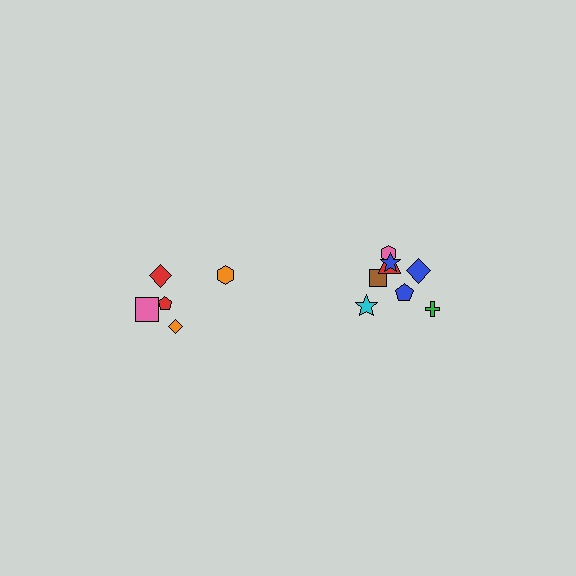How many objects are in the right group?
There are 8 objects.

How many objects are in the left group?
There are 5 objects.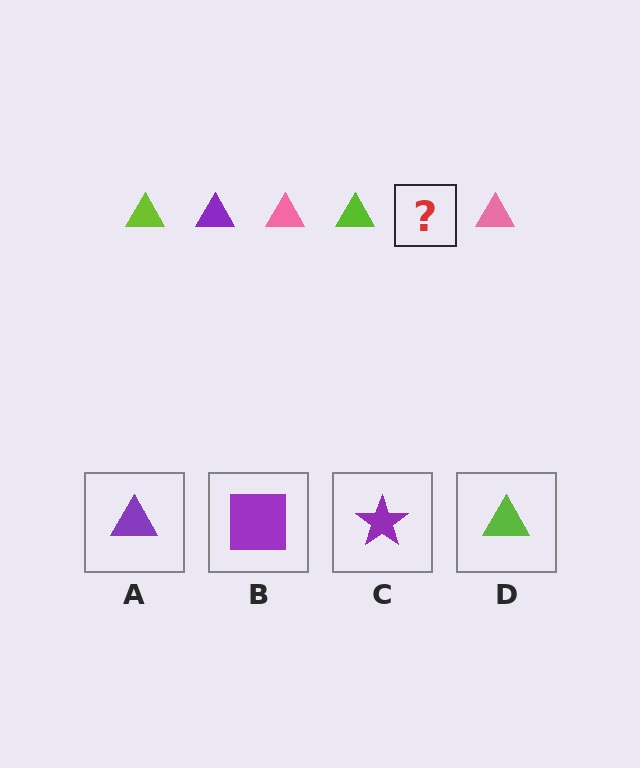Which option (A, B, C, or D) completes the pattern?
A.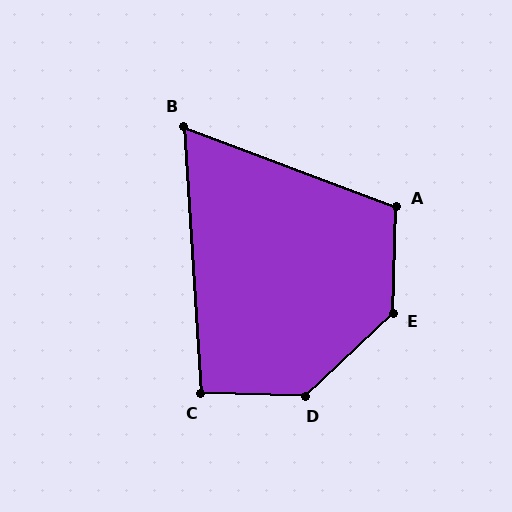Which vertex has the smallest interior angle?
B, at approximately 66 degrees.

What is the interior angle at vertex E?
Approximately 135 degrees (obtuse).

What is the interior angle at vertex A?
Approximately 109 degrees (obtuse).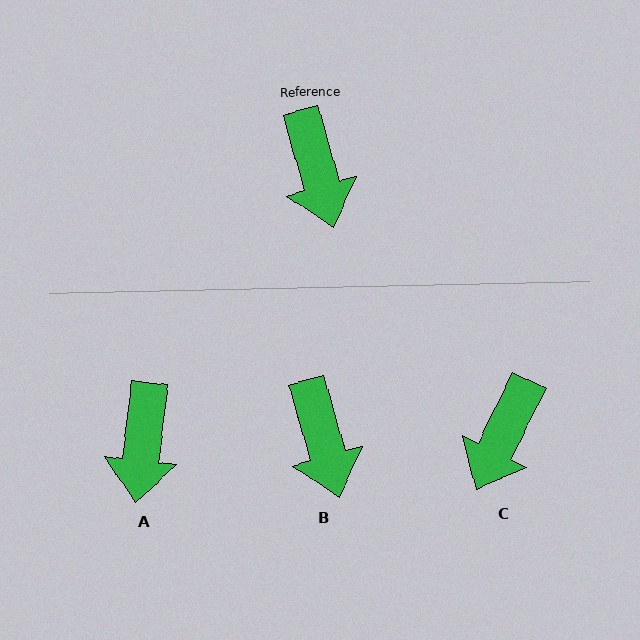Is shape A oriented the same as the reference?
No, it is off by about 23 degrees.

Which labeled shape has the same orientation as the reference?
B.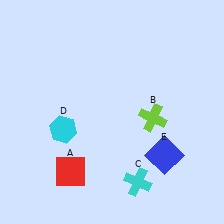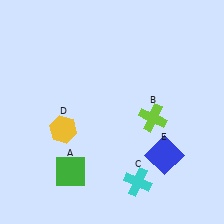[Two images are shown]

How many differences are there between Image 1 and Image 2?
There are 2 differences between the two images.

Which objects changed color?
A changed from red to green. D changed from cyan to yellow.